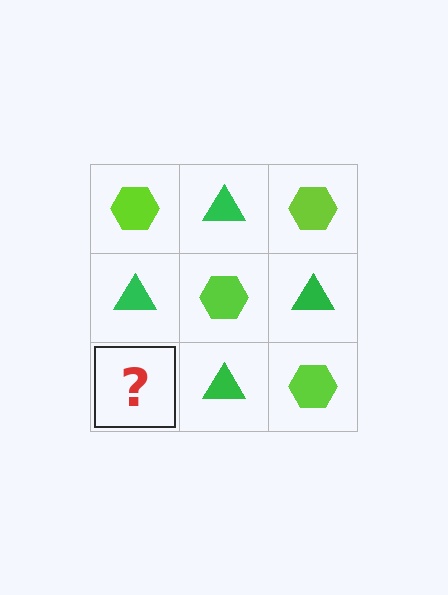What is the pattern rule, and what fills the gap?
The rule is that it alternates lime hexagon and green triangle in a checkerboard pattern. The gap should be filled with a lime hexagon.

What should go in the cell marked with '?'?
The missing cell should contain a lime hexagon.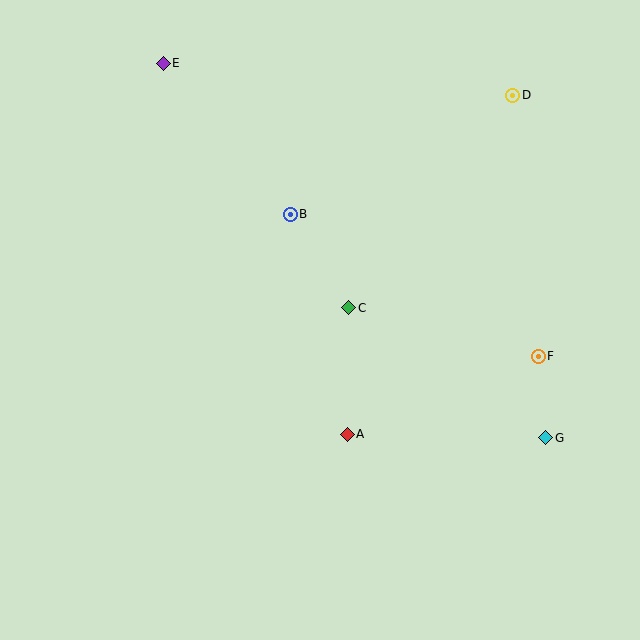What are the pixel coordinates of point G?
Point G is at (546, 438).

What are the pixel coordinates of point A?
Point A is at (347, 434).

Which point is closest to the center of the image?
Point C at (349, 308) is closest to the center.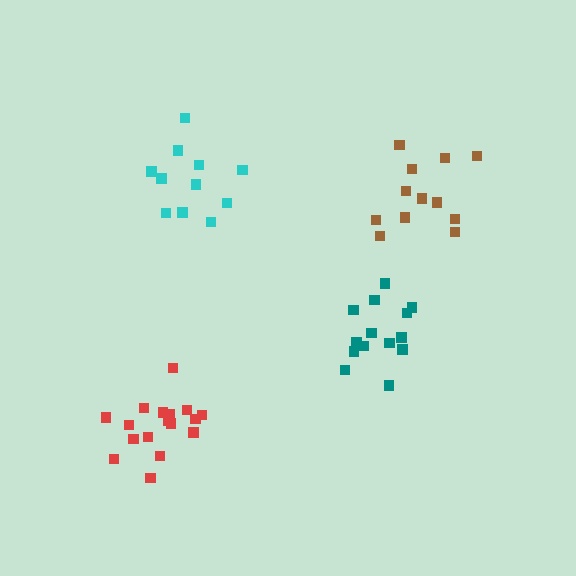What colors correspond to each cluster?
The clusters are colored: brown, cyan, red, teal.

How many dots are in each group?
Group 1: 12 dots, Group 2: 11 dots, Group 3: 17 dots, Group 4: 14 dots (54 total).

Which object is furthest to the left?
The red cluster is leftmost.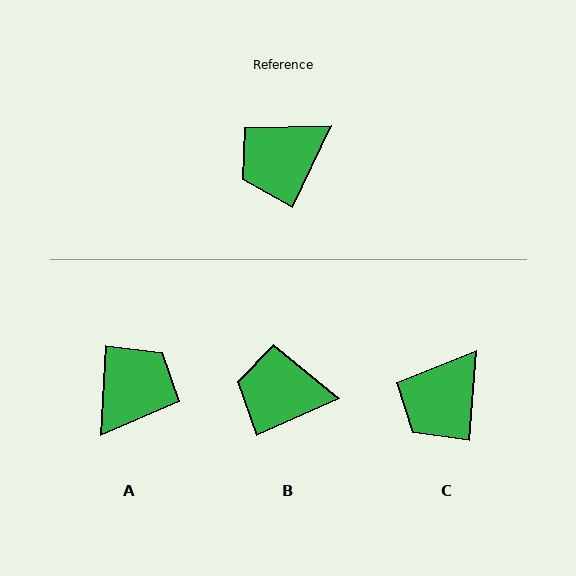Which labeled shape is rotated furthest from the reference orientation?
A, about 158 degrees away.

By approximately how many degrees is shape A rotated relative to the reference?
Approximately 158 degrees clockwise.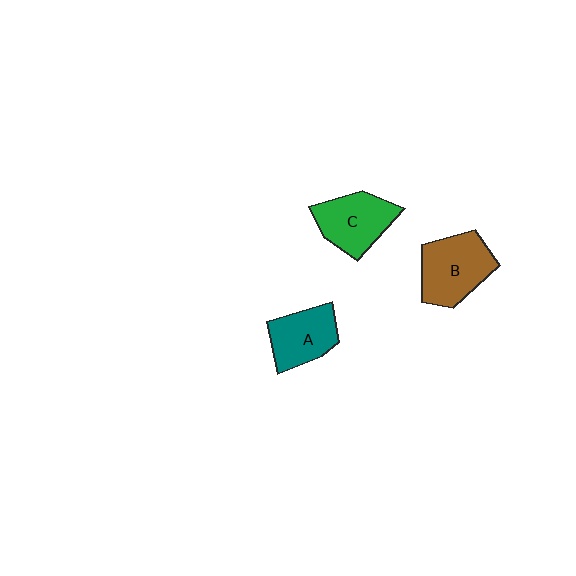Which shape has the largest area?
Shape B (brown).